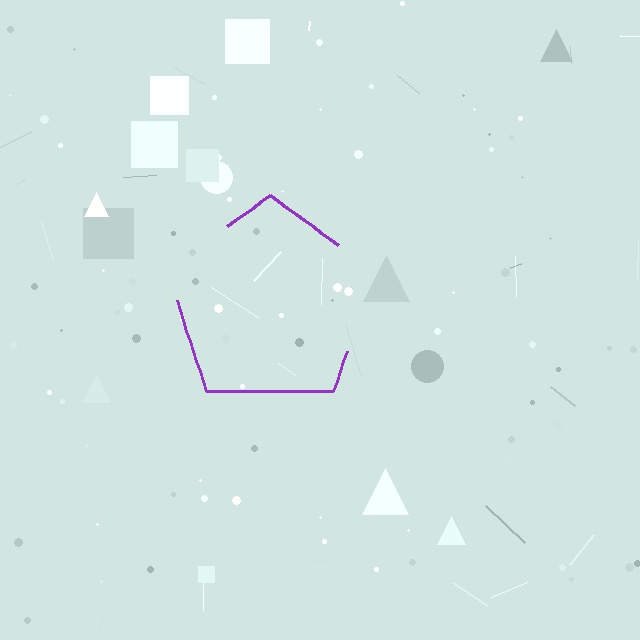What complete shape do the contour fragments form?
The contour fragments form a pentagon.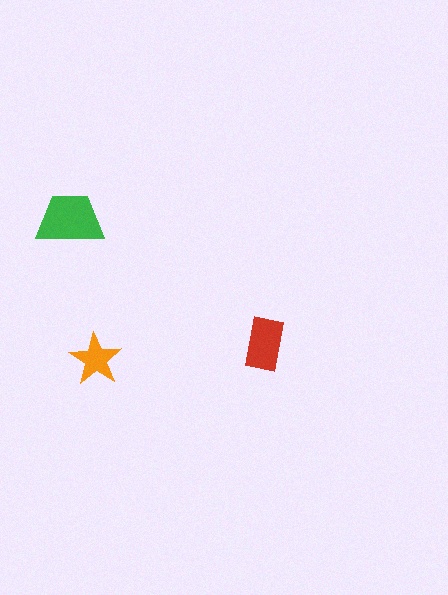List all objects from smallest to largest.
The orange star, the red rectangle, the green trapezoid.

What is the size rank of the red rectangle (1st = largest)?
2nd.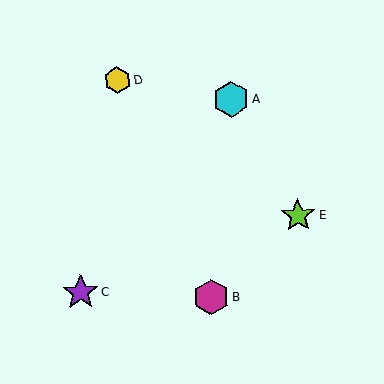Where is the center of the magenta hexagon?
The center of the magenta hexagon is at (211, 297).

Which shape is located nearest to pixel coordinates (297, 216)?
The lime star (labeled E) at (298, 215) is nearest to that location.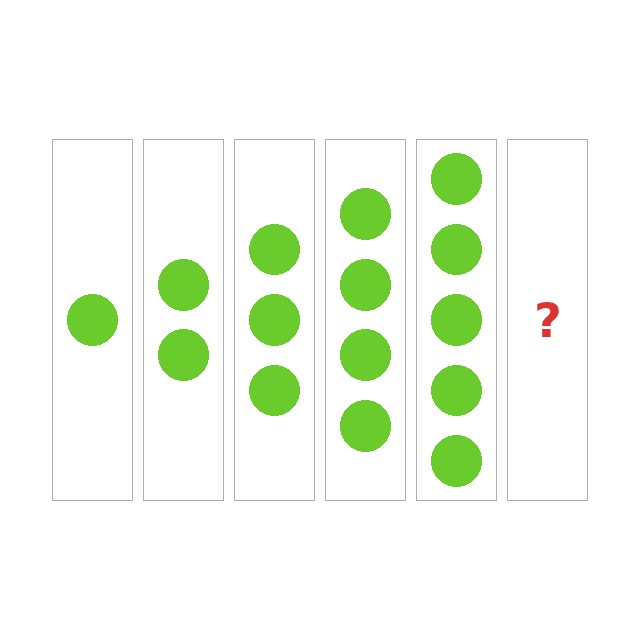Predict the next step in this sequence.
The next step is 6 circles.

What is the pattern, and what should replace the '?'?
The pattern is that each step adds one more circle. The '?' should be 6 circles.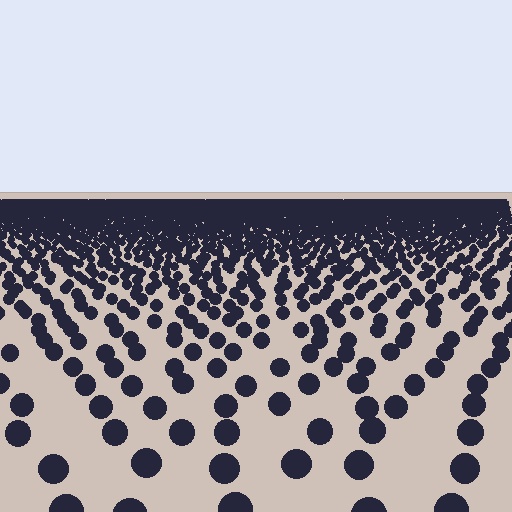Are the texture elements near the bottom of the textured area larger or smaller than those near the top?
Larger. Near the bottom, elements are closer to the viewer and appear at a bigger on-screen size.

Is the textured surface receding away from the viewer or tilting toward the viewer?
The surface is receding away from the viewer. Texture elements get smaller and denser toward the top.